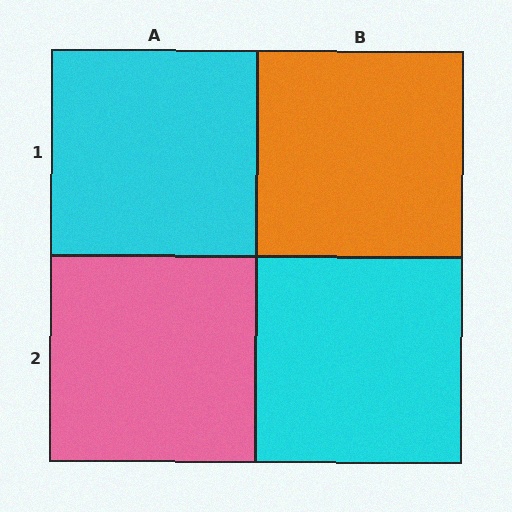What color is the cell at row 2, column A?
Pink.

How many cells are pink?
1 cell is pink.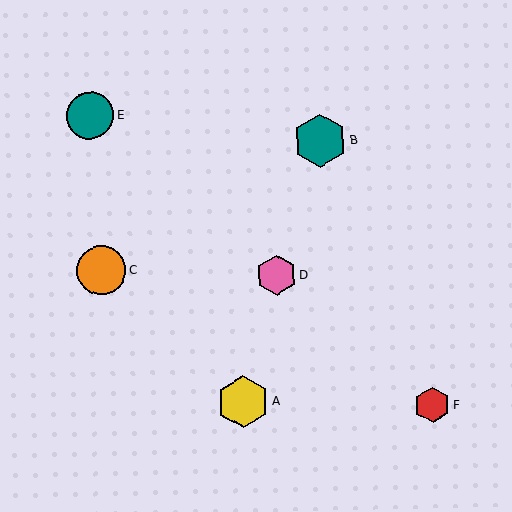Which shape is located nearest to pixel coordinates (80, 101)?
The teal circle (labeled E) at (90, 115) is nearest to that location.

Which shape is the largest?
The teal hexagon (labeled B) is the largest.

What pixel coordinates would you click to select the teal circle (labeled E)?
Click at (90, 115) to select the teal circle E.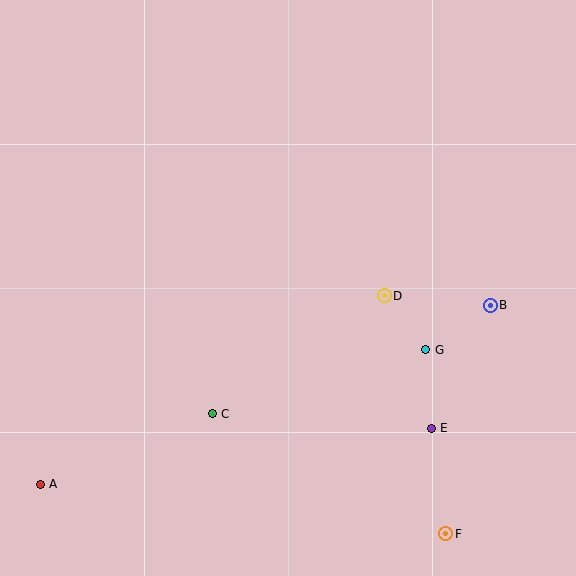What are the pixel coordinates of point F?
Point F is at (446, 534).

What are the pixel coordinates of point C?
Point C is at (212, 414).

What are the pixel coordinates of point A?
Point A is at (40, 484).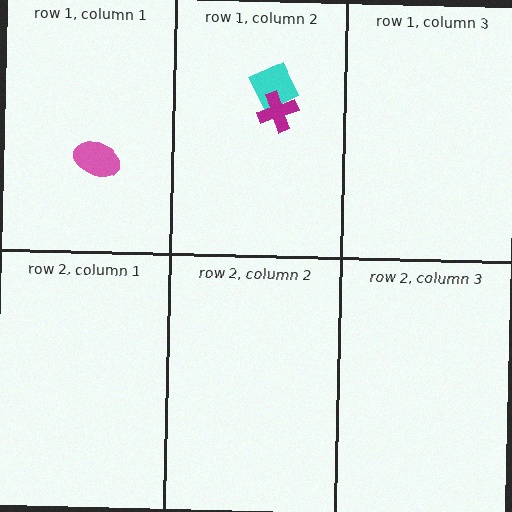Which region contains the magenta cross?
The row 1, column 2 region.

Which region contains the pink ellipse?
The row 1, column 1 region.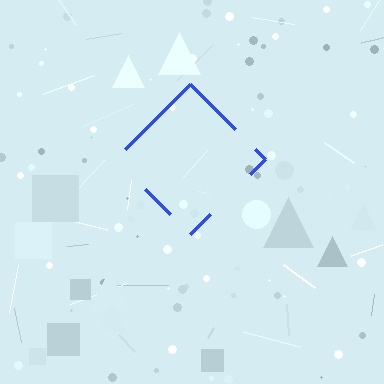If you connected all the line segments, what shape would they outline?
They would outline a diamond.